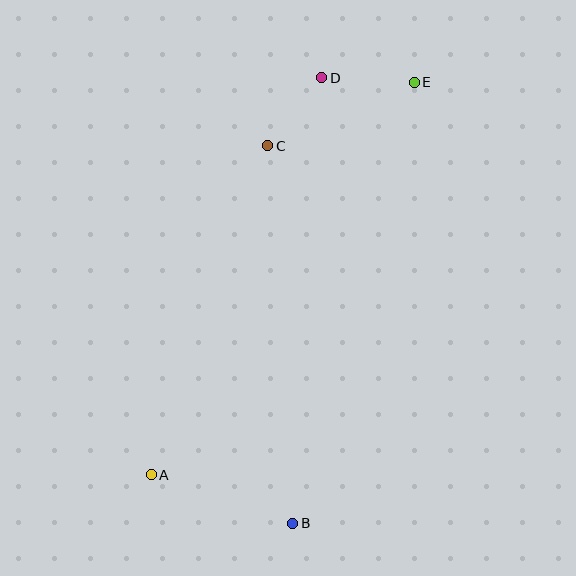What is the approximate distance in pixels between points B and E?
The distance between B and E is approximately 458 pixels.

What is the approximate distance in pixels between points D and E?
The distance between D and E is approximately 93 pixels.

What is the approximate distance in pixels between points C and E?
The distance between C and E is approximately 160 pixels.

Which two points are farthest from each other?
Points A and E are farthest from each other.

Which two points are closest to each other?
Points C and D are closest to each other.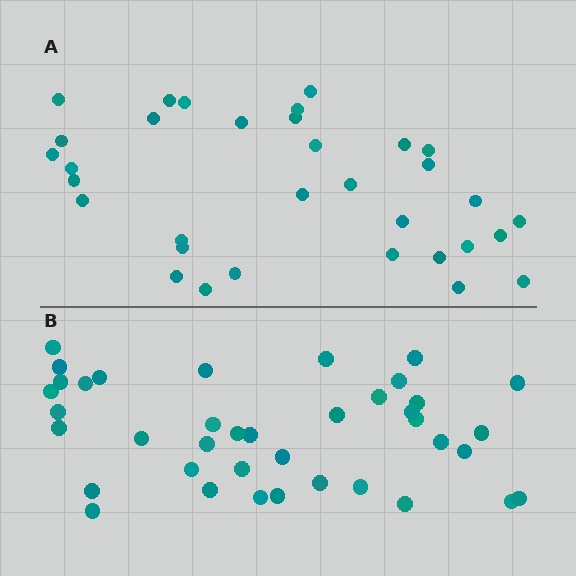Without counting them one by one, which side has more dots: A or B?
Region B (the bottom region) has more dots.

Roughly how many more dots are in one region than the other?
Region B has about 6 more dots than region A.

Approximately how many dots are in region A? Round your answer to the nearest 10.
About 30 dots. (The exact count is 33, which rounds to 30.)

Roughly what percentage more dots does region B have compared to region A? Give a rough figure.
About 20% more.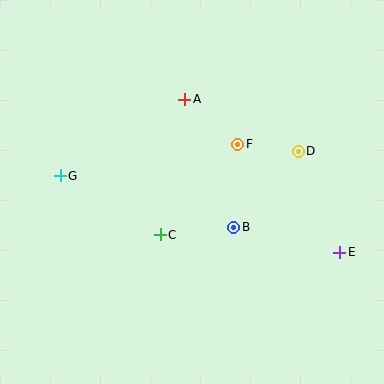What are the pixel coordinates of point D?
Point D is at (298, 151).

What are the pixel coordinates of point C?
Point C is at (160, 235).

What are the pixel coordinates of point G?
Point G is at (60, 176).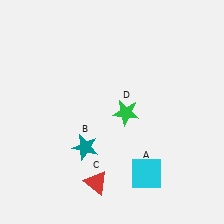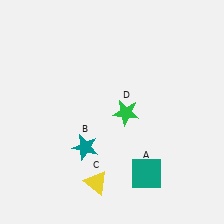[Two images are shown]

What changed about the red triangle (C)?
In Image 1, C is red. In Image 2, it changed to yellow.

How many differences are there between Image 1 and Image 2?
There are 2 differences between the two images.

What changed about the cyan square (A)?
In Image 1, A is cyan. In Image 2, it changed to teal.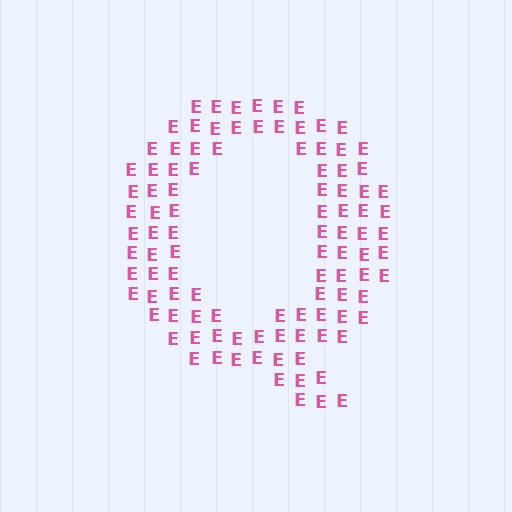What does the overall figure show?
The overall figure shows the letter Q.